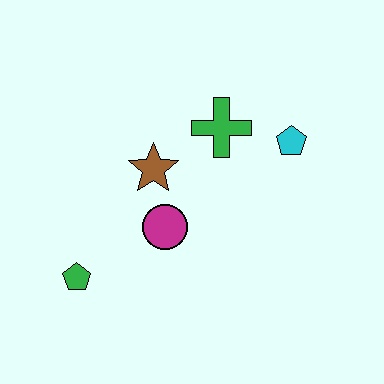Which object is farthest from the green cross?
The green pentagon is farthest from the green cross.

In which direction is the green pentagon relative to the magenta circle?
The green pentagon is to the left of the magenta circle.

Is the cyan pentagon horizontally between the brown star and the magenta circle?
No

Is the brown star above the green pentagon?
Yes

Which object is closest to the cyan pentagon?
The green cross is closest to the cyan pentagon.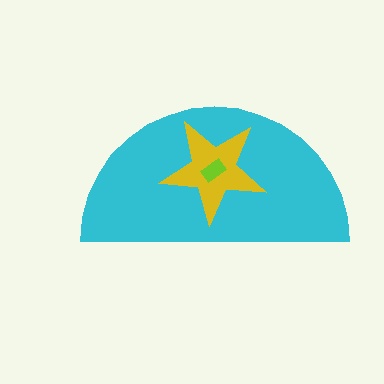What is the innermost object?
The lime rectangle.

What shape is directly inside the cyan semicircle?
The yellow star.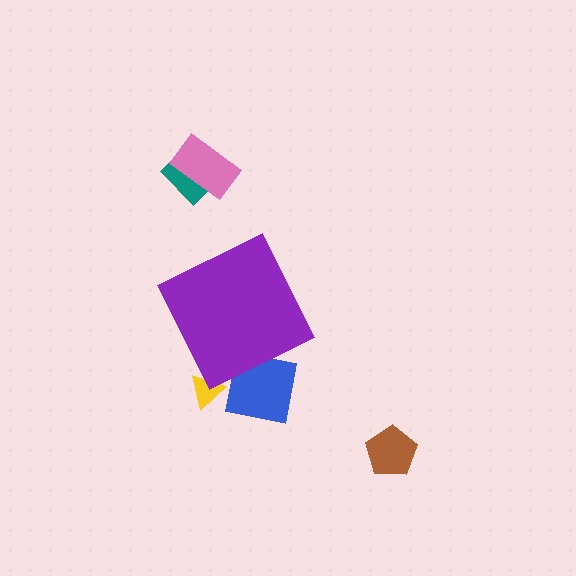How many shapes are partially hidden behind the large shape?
2 shapes are partially hidden.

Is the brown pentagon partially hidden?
No, the brown pentagon is fully visible.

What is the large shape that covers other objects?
A purple diamond.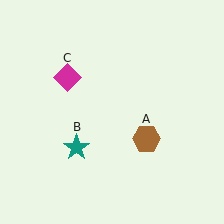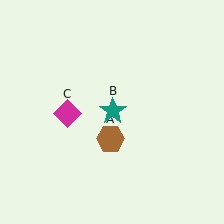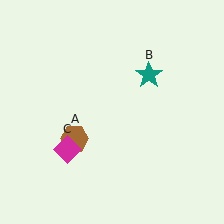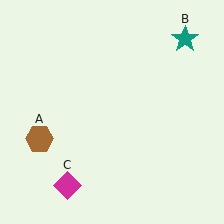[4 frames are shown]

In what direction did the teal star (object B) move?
The teal star (object B) moved up and to the right.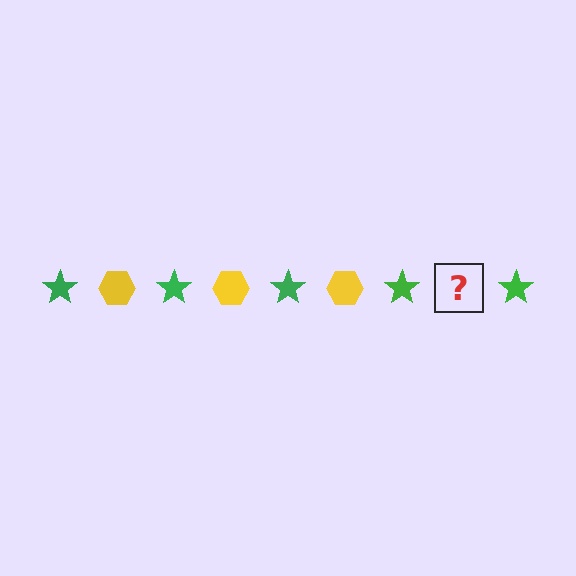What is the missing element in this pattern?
The missing element is a yellow hexagon.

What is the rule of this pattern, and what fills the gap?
The rule is that the pattern alternates between green star and yellow hexagon. The gap should be filled with a yellow hexagon.